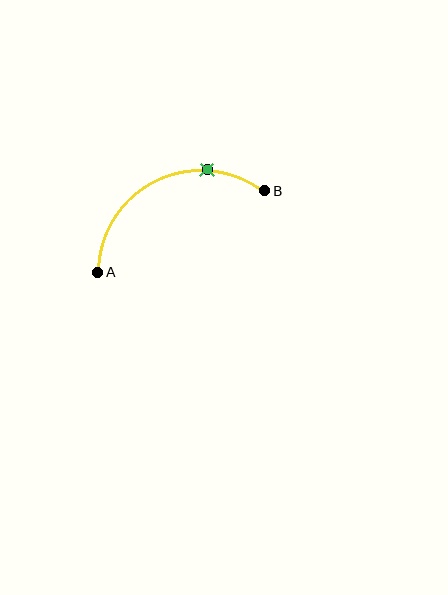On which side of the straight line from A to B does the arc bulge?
The arc bulges above the straight line connecting A and B.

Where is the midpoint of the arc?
The arc midpoint is the point on the curve farthest from the straight line joining A and B. It sits above that line.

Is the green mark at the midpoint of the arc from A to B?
No. The green mark lies on the arc but is closer to endpoint B. The arc midpoint would be at the point on the curve equidistant along the arc from both A and B.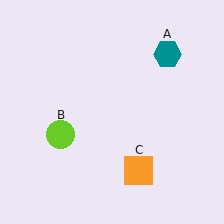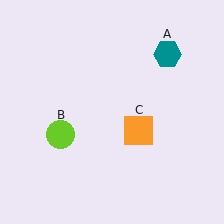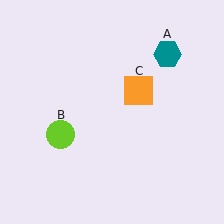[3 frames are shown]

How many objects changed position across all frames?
1 object changed position: orange square (object C).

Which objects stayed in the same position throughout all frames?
Teal hexagon (object A) and lime circle (object B) remained stationary.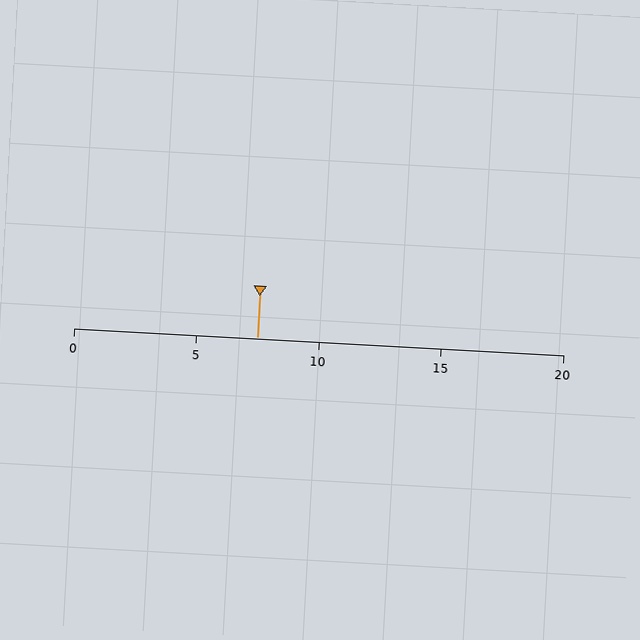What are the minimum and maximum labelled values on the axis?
The axis runs from 0 to 20.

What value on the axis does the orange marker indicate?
The marker indicates approximately 7.5.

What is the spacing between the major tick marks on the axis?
The major ticks are spaced 5 apart.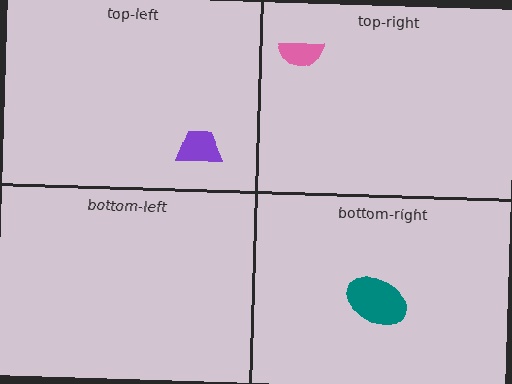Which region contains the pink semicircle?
The top-right region.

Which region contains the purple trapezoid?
The top-left region.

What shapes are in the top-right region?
The pink semicircle.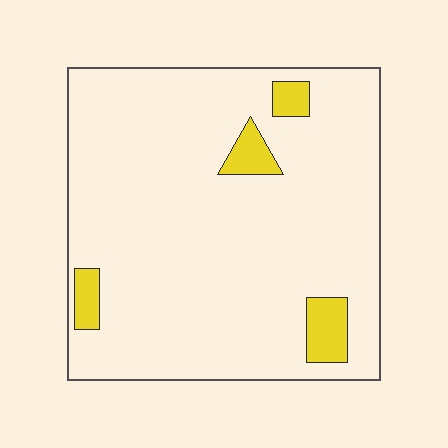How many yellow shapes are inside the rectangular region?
4.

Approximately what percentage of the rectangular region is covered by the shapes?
Approximately 10%.